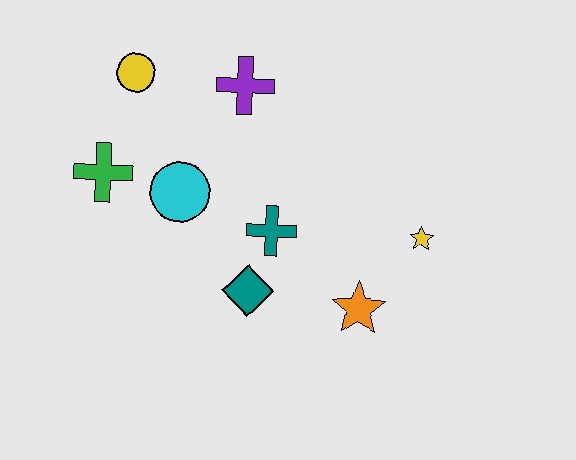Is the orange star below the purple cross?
Yes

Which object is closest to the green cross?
The cyan circle is closest to the green cross.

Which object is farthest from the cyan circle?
The yellow star is farthest from the cyan circle.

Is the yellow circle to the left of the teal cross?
Yes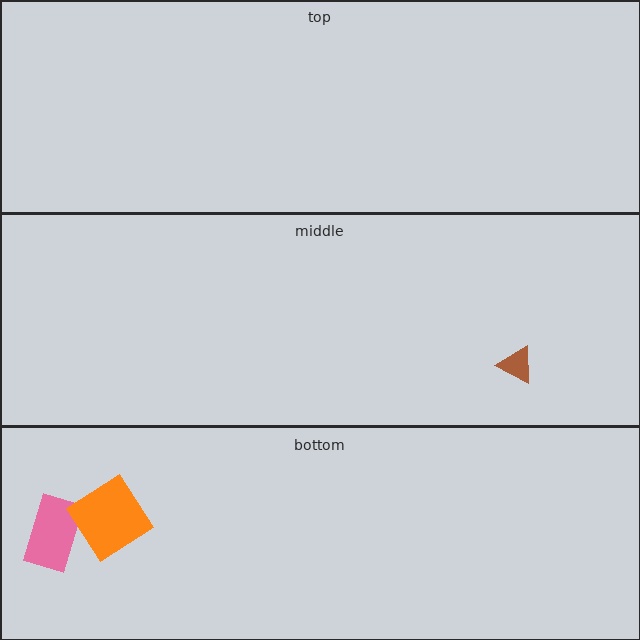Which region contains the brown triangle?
The middle region.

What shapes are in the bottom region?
The pink rectangle, the orange diamond.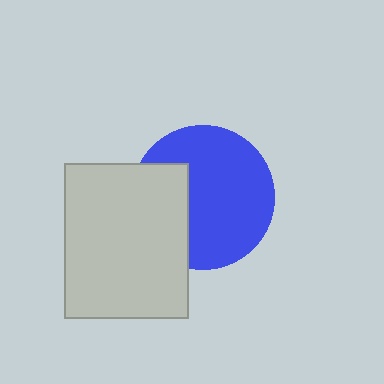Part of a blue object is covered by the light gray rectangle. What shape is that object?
It is a circle.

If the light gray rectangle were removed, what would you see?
You would see the complete blue circle.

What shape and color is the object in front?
The object in front is a light gray rectangle.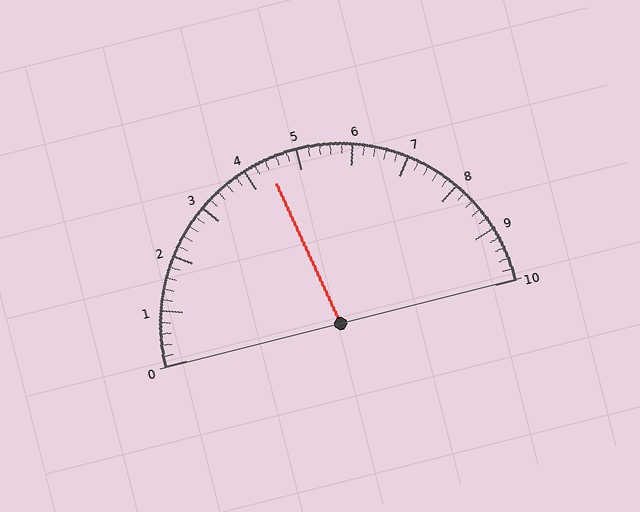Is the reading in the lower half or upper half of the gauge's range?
The reading is in the lower half of the range (0 to 10).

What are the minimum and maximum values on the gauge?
The gauge ranges from 0 to 10.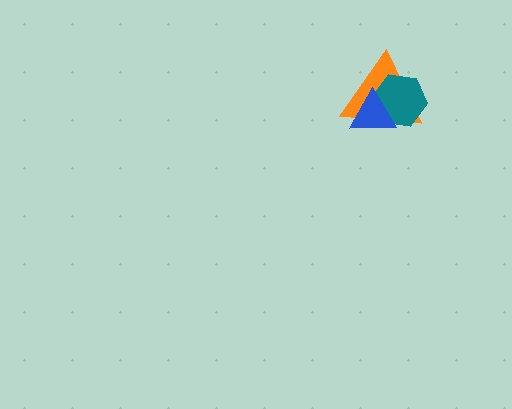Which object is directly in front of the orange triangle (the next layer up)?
The teal hexagon is directly in front of the orange triangle.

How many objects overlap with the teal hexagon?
2 objects overlap with the teal hexagon.